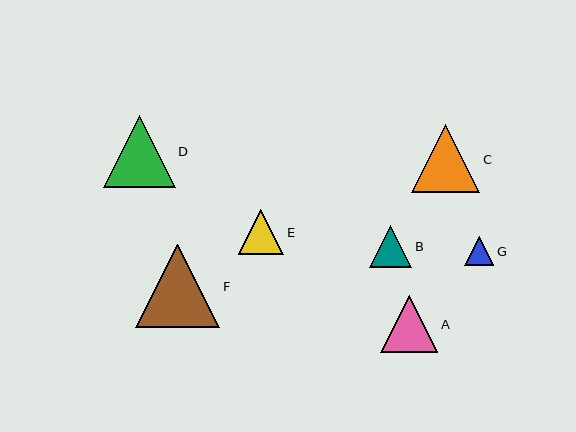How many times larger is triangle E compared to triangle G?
Triangle E is approximately 1.6 times the size of triangle G.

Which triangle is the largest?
Triangle F is the largest with a size of approximately 84 pixels.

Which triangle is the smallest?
Triangle G is the smallest with a size of approximately 29 pixels.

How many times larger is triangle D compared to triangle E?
Triangle D is approximately 1.6 times the size of triangle E.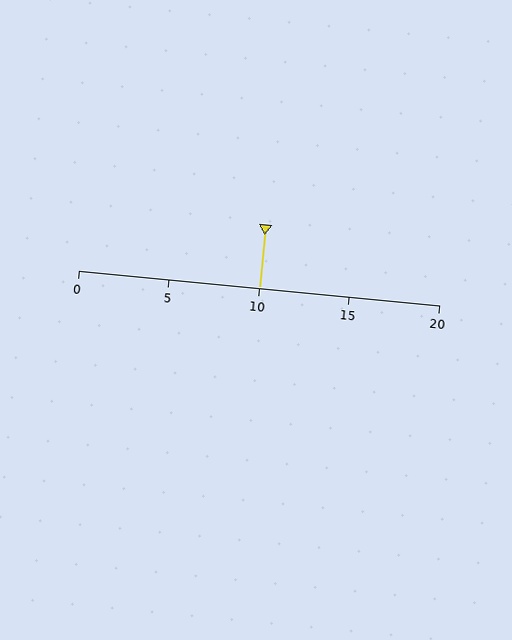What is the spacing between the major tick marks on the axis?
The major ticks are spaced 5 apart.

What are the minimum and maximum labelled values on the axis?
The axis runs from 0 to 20.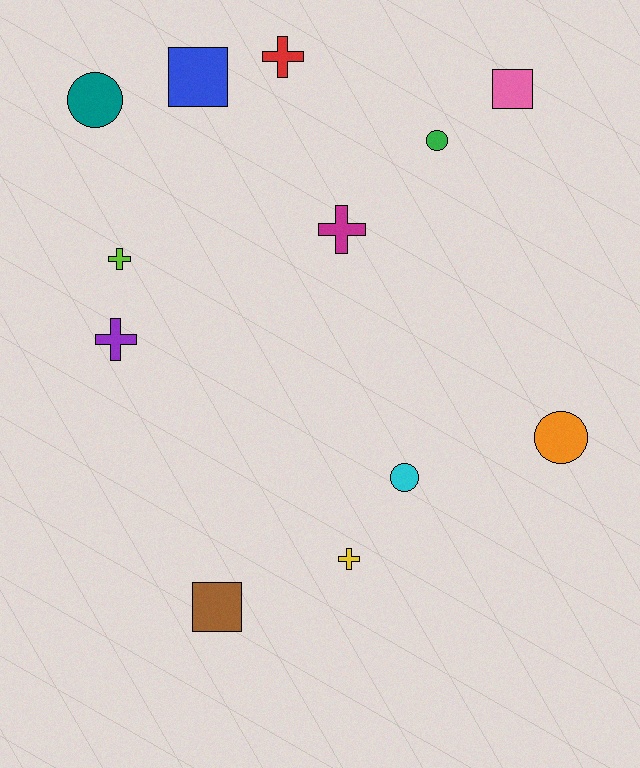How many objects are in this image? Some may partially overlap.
There are 12 objects.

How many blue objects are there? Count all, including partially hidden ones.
There is 1 blue object.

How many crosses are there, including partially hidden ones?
There are 5 crosses.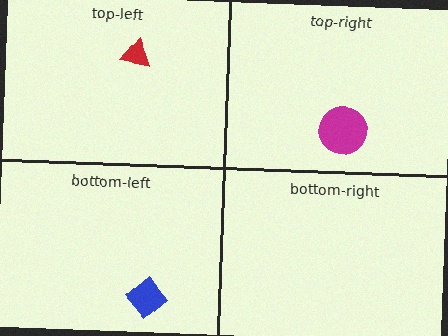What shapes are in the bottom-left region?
The blue diamond.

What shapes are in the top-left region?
The red triangle.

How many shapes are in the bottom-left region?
1.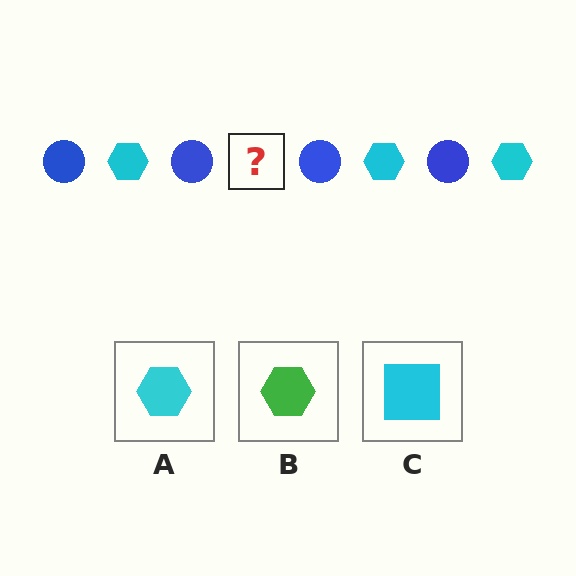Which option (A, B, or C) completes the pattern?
A.